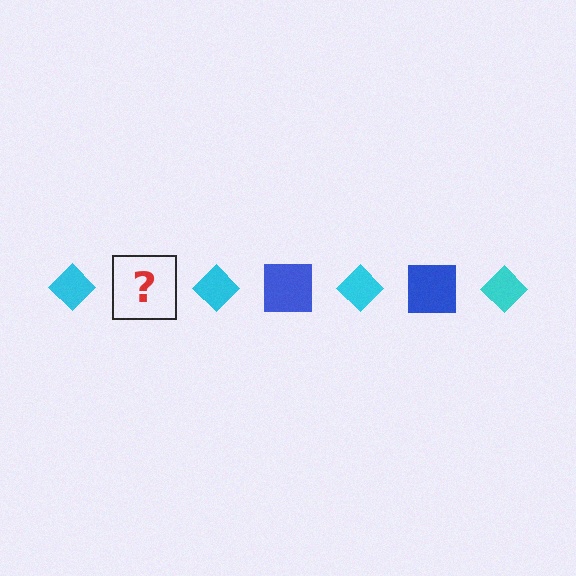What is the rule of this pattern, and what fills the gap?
The rule is that the pattern alternates between cyan diamond and blue square. The gap should be filled with a blue square.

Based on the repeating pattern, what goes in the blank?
The blank should be a blue square.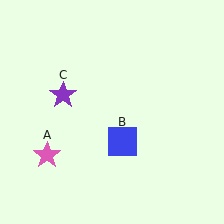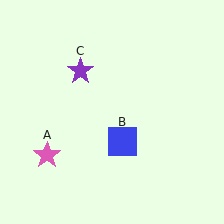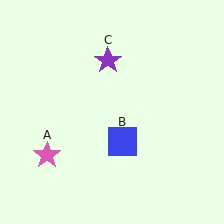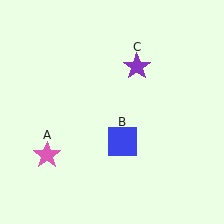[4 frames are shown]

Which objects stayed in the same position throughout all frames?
Pink star (object A) and blue square (object B) remained stationary.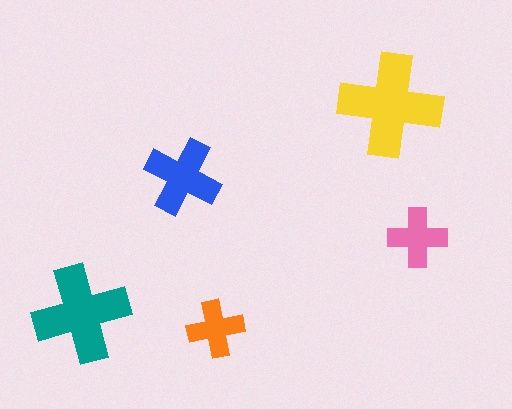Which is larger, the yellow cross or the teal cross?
The yellow one.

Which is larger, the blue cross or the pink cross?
The blue one.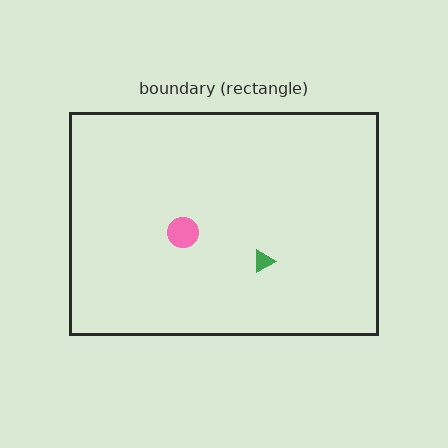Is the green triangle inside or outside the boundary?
Inside.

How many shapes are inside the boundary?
2 inside, 0 outside.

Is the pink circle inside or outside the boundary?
Inside.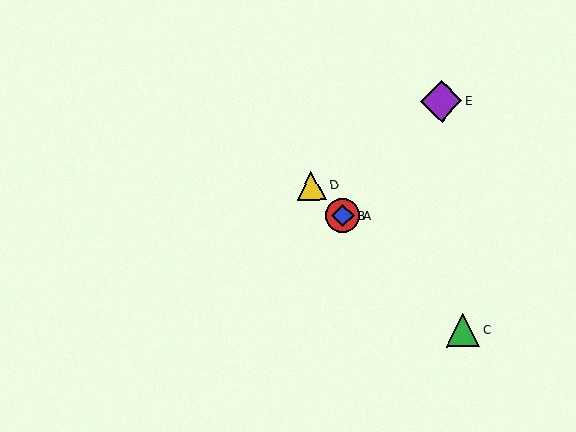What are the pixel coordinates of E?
Object E is at (441, 101).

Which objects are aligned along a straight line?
Objects A, B, C, D are aligned along a straight line.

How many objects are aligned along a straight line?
4 objects (A, B, C, D) are aligned along a straight line.